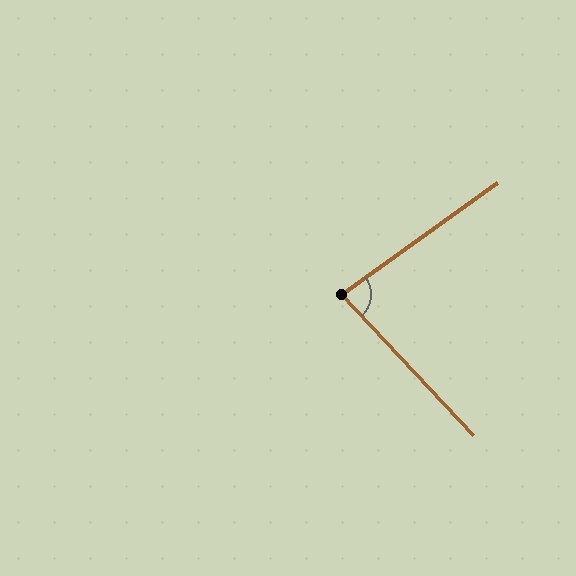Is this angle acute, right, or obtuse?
It is acute.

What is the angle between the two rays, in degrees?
Approximately 82 degrees.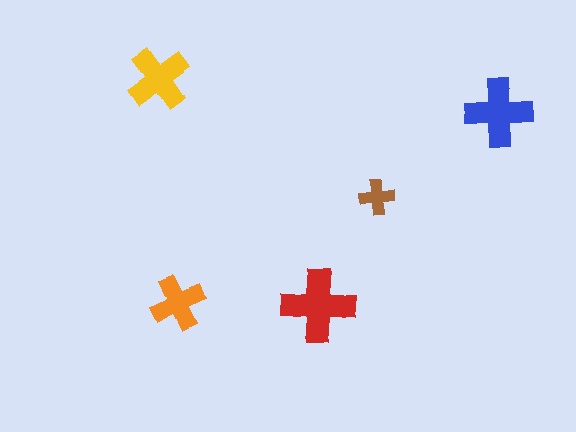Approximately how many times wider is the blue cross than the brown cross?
About 2 times wider.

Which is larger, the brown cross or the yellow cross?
The yellow one.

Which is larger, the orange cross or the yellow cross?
The yellow one.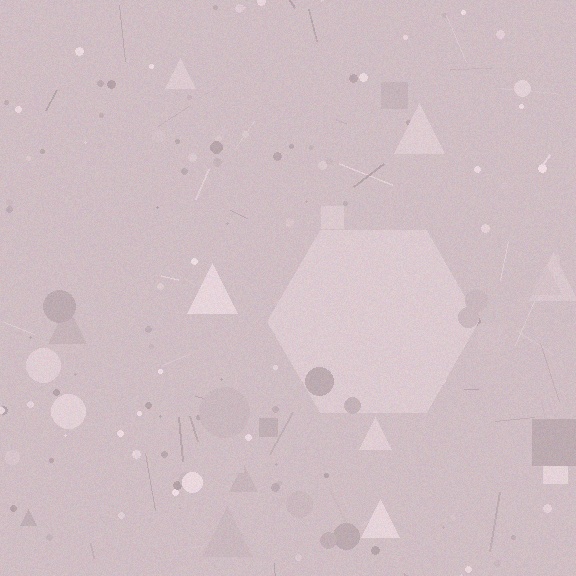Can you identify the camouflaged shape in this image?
The camouflaged shape is a hexagon.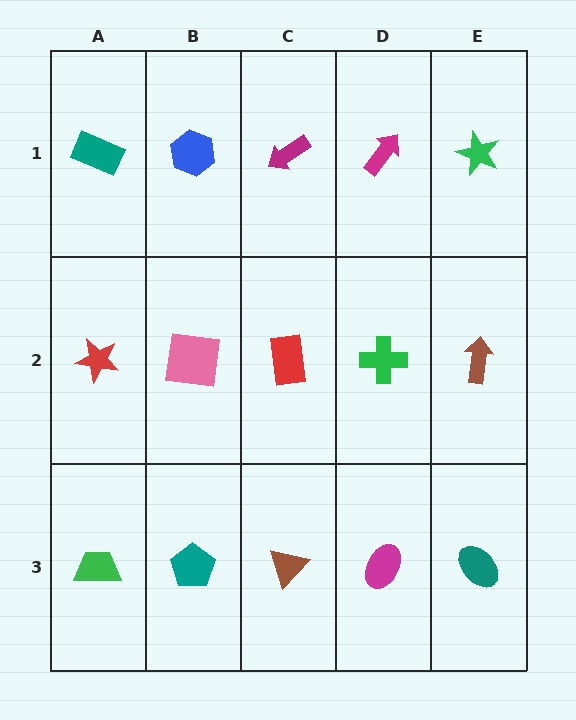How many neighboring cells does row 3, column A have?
2.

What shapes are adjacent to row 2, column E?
A green star (row 1, column E), a teal ellipse (row 3, column E), a green cross (row 2, column D).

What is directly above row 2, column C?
A magenta arrow.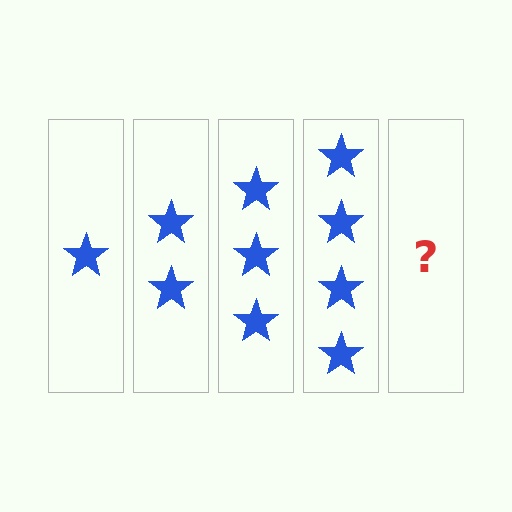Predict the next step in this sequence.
The next step is 5 stars.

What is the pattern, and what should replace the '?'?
The pattern is that each step adds one more star. The '?' should be 5 stars.